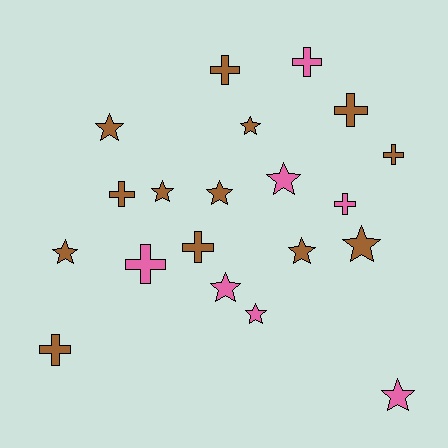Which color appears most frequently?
Brown, with 13 objects.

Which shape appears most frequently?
Star, with 11 objects.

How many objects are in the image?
There are 20 objects.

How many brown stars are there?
There are 7 brown stars.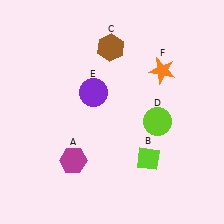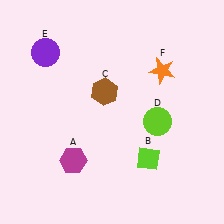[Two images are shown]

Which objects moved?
The objects that moved are: the brown hexagon (C), the purple circle (E).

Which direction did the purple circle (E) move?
The purple circle (E) moved left.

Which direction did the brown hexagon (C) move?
The brown hexagon (C) moved down.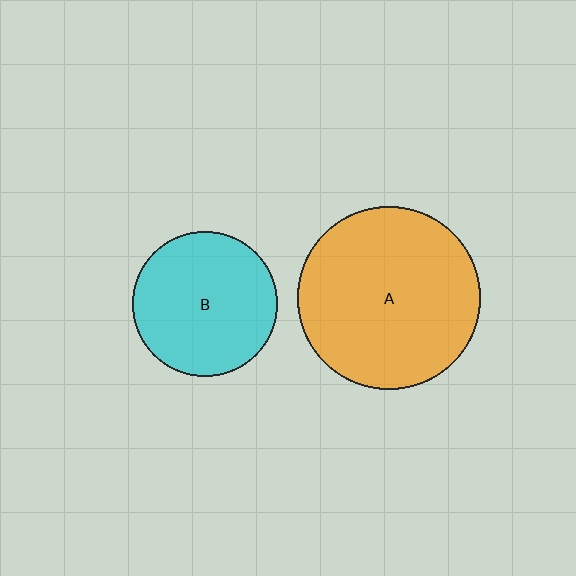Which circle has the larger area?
Circle A (orange).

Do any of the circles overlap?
No, none of the circles overlap.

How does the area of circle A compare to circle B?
Approximately 1.6 times.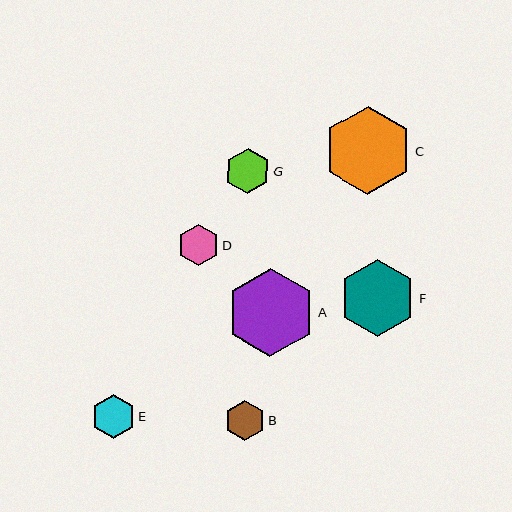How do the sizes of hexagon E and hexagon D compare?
Hexagon E and hexagon D are approximately the same size.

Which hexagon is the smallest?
Hexagon B is the smallest with a size of approximately 40 pixels.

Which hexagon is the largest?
Hexagon C is the largest with a size of approximately 89 pixels.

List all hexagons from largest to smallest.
From largest to smallest: C, A, F, G, E, D, B.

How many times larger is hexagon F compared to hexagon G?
Hexagon F is approximately 1.7 times the size of hexagon G.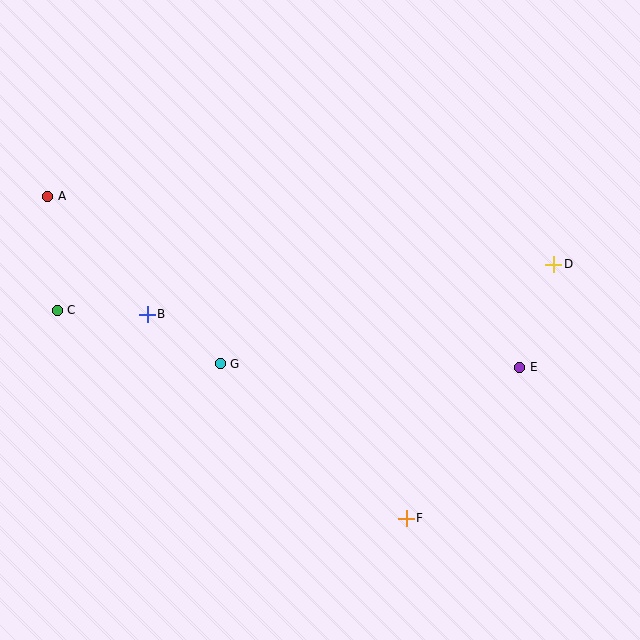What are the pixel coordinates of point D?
Point D is at (554, 264).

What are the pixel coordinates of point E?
Point E is at (520, 367).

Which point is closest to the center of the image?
Point G at (220, 364) is closest to the center.